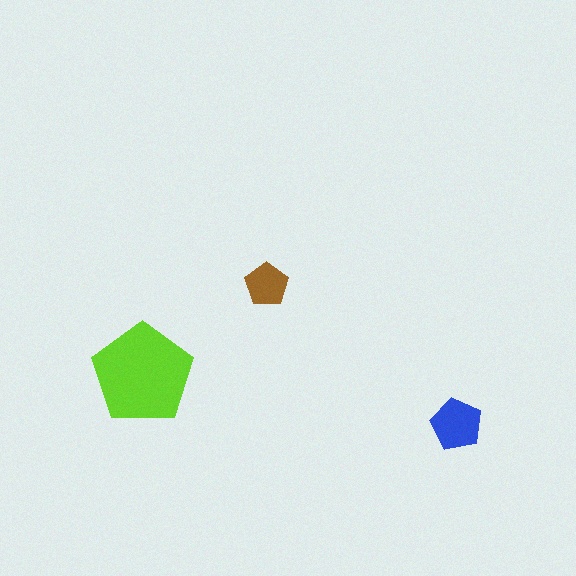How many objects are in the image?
There are 3 objects in the image.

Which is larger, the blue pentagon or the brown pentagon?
The blue one.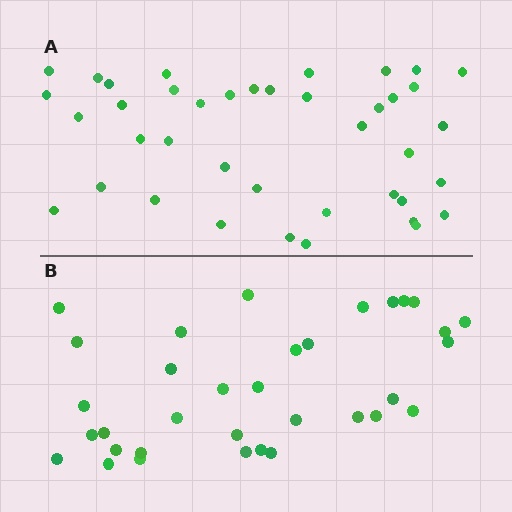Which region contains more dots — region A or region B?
Region A (the top region) has more dots.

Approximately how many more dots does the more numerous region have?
Region A has about 6 more dots than region B.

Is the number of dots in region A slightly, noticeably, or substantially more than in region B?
Region A has only slightly more — the two regions are fairly close. The ratio is roughly 1.2 to 1.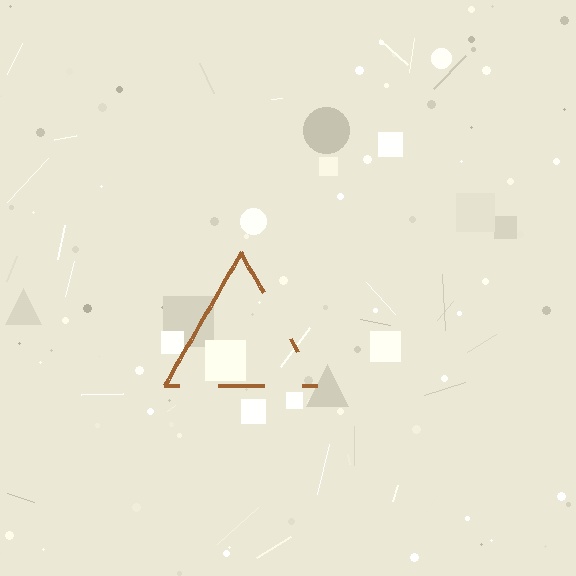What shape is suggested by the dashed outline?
The dashed outline suggests a triangle.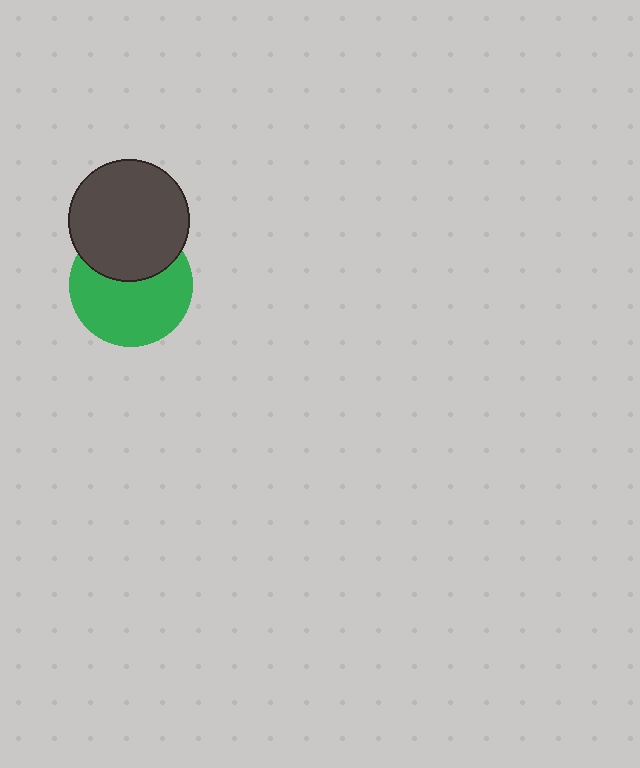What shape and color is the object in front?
The object in front is a dark gray circle.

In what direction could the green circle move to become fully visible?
The green circle could move down. That would shift it out from behind the dark gray circle entirely.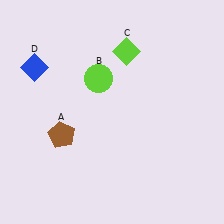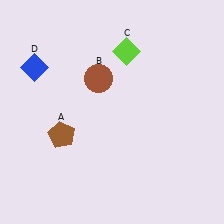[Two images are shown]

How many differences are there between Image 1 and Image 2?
There is 1 difference between the two images.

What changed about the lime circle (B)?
In Image 1, B is lime. In Image 2, it changed to brown.